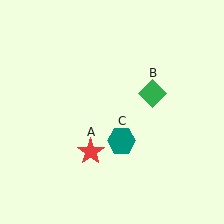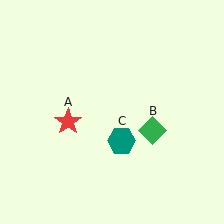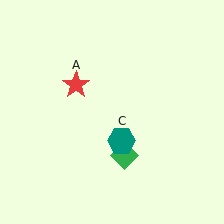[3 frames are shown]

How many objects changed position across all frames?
2 objects changed position: red star (object A), green diamond (object B).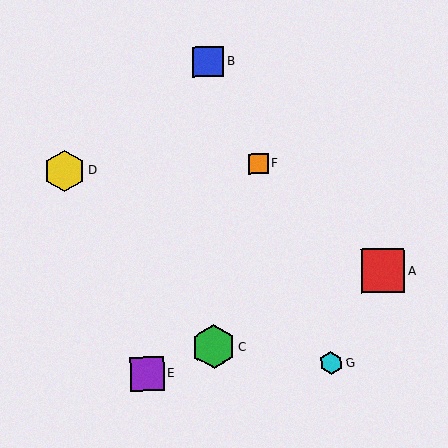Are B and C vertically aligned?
Yes, both are at x≈208.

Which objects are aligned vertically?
Objects B, C are aligned vertically.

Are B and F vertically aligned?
No, B is at x≈208 and F is at x≈258.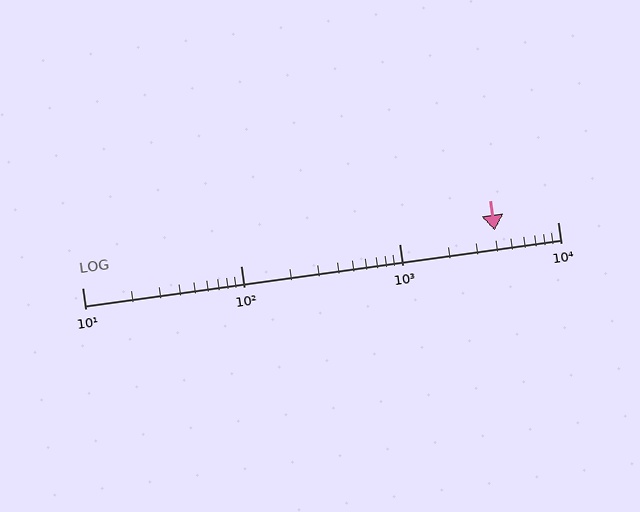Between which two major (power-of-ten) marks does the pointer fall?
The pointer is between 1000 and 10000.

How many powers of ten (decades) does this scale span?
The scale spans 3 decades, from 10 to 10000.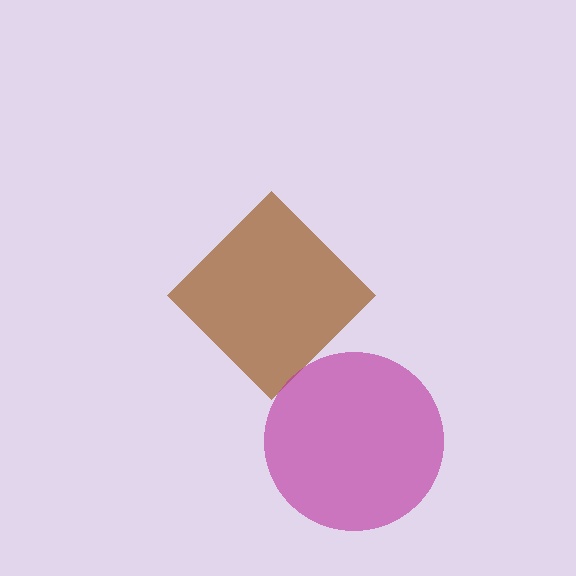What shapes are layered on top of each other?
The layered shapes are: a brown diamond, a magenta circle.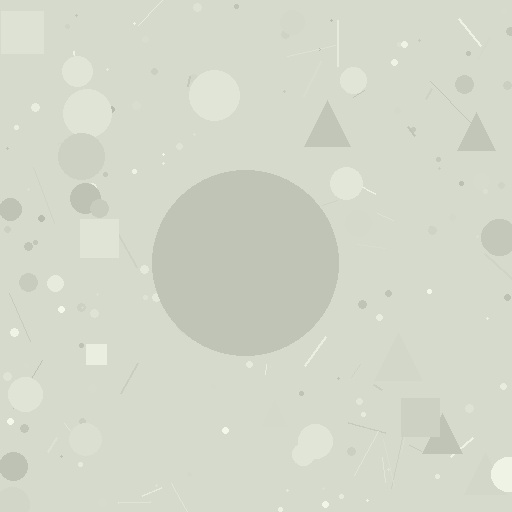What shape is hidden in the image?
A circle is hidden in the image.